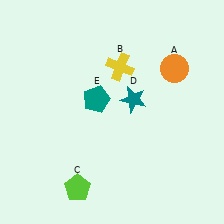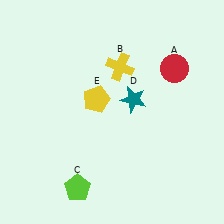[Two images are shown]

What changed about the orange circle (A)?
In Image 1, A is orange. In Image 2, it changed to red.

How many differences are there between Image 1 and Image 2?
There are 2 differences between the two images.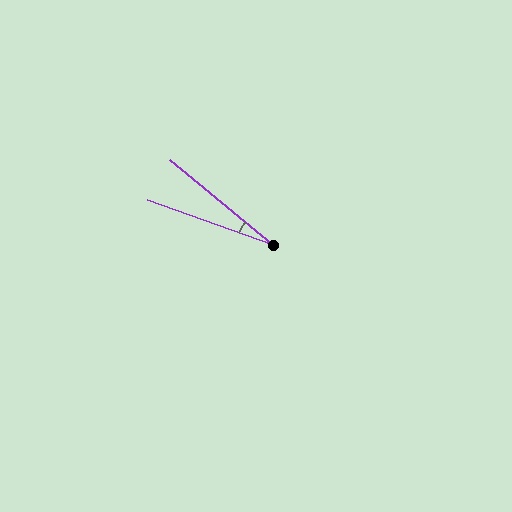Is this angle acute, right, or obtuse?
It is acute.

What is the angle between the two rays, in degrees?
Approximately 20 degrees.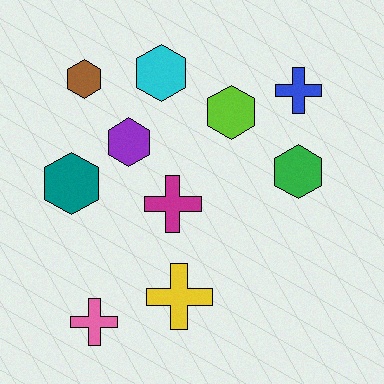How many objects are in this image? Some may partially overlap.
There are 10 objects.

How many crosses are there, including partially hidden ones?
There are 4 crosses.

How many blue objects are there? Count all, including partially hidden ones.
There is 1 blue object.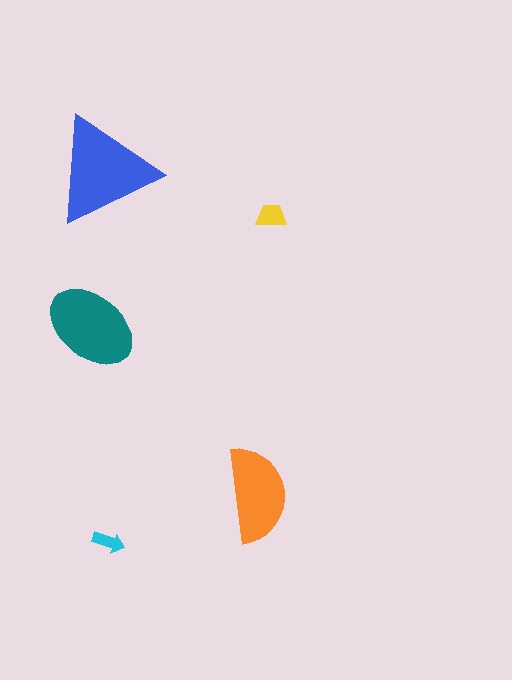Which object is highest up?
The blue triangle is topmost.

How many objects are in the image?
There are 5 objects in the image.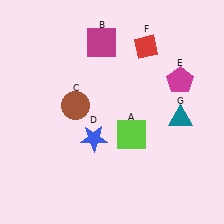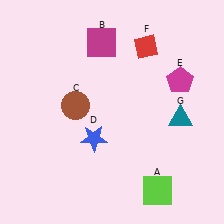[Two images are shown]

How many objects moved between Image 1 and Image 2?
1 object moved between the two images.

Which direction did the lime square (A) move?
The lime square (A) moved down.